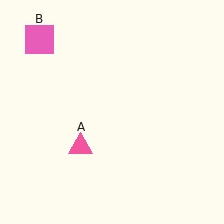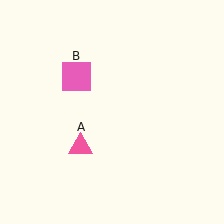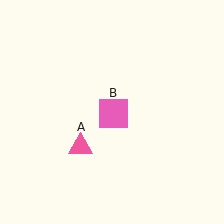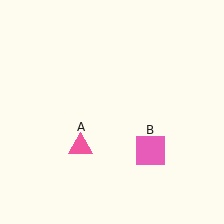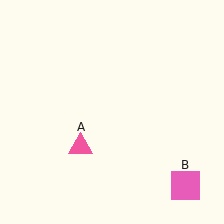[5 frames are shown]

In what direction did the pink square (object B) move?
The pink square (object B) moved down and to the right.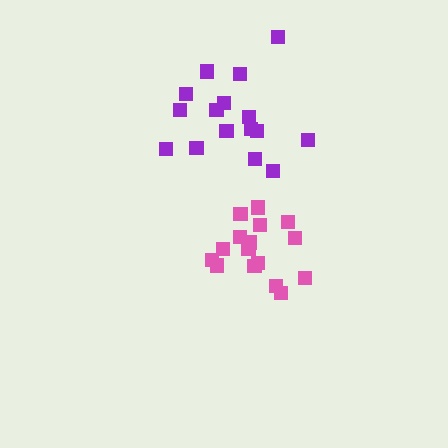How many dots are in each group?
Group 1: 16 dots, Group 2: 16 dots (32 total).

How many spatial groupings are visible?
There are 2 spatial groupings.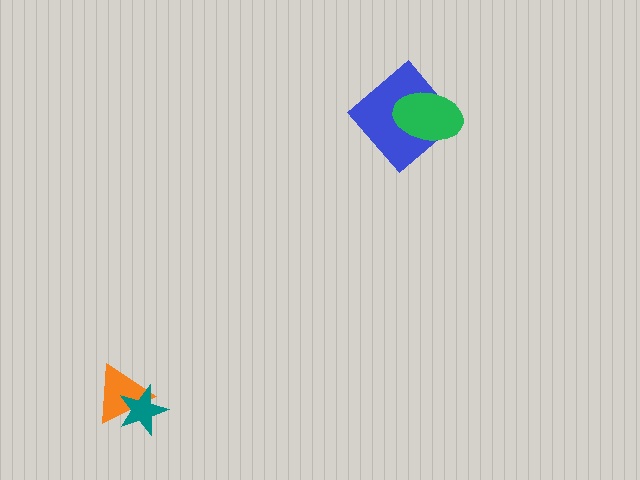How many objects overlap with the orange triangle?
1 object overlaps with the orange triangle.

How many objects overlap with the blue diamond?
1 object overlaps with the blue diamond.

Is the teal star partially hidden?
No, no other shape covers it.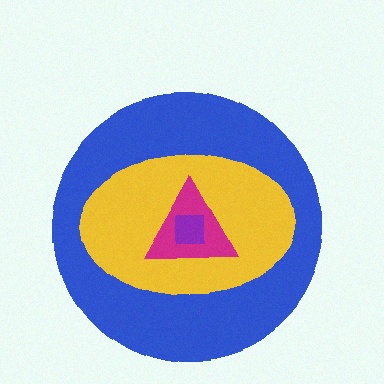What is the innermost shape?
The purple square.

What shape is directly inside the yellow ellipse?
The magenta triangle.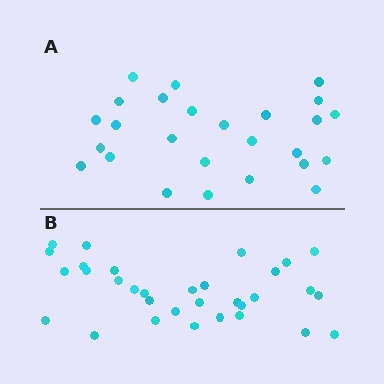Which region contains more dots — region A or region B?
Region B (the bottom region) has more dots.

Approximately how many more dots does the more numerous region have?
Region B has about 6 more dots than region A.